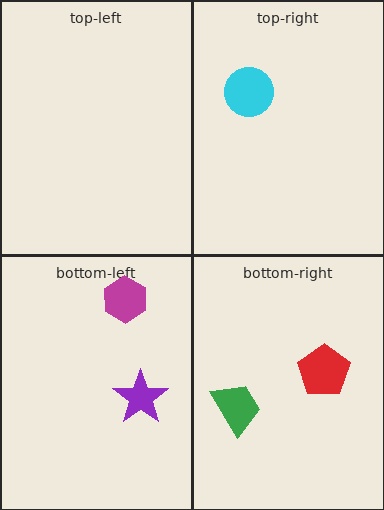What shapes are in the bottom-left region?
The purple star, the magenta hexagon.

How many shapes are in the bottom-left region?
2.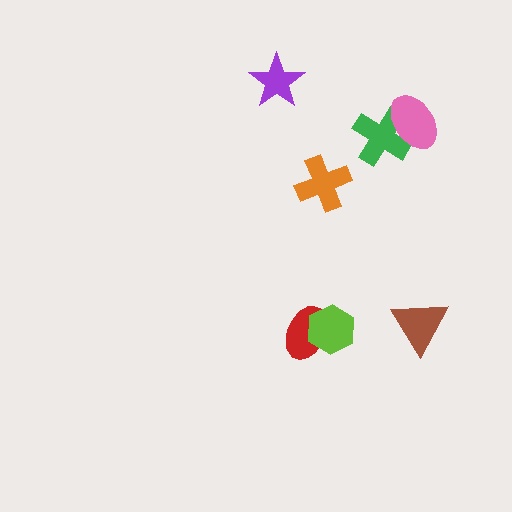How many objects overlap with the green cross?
1 object overlaps with the green cross.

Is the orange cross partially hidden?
No, no other shape covers it.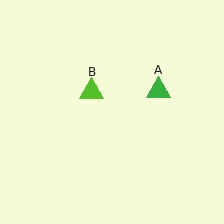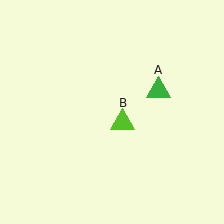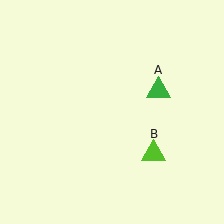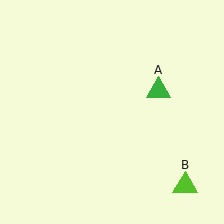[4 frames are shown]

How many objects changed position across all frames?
1 object changed position: lime triangle (object B).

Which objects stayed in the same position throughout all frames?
Green triangle (object A) remained stationary.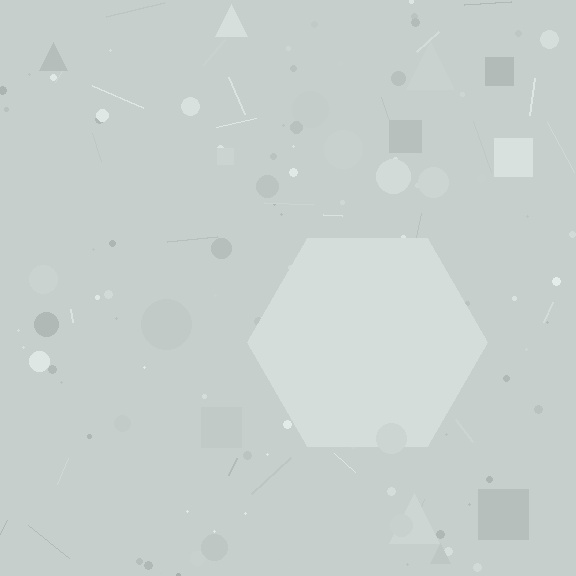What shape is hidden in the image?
A hexagon is hidden in the image.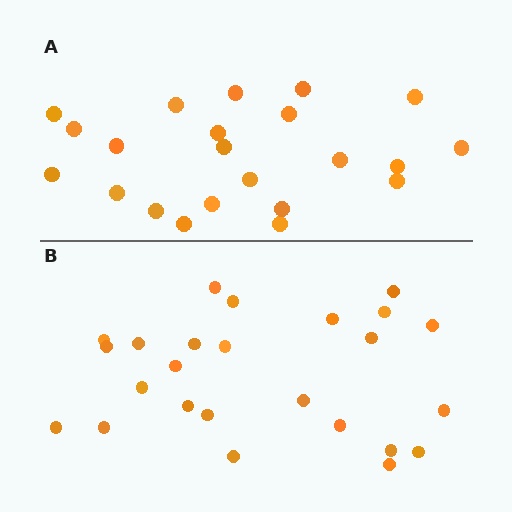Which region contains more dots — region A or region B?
Region B (the bottom region) has more dots.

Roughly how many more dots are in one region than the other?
Region B has just a few more — roughly 2 or 3 more dots than region A.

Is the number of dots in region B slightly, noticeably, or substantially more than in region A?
Region B has only slightly more — the two regions are fairly close. The ratio is roughly 1.1 to 1.